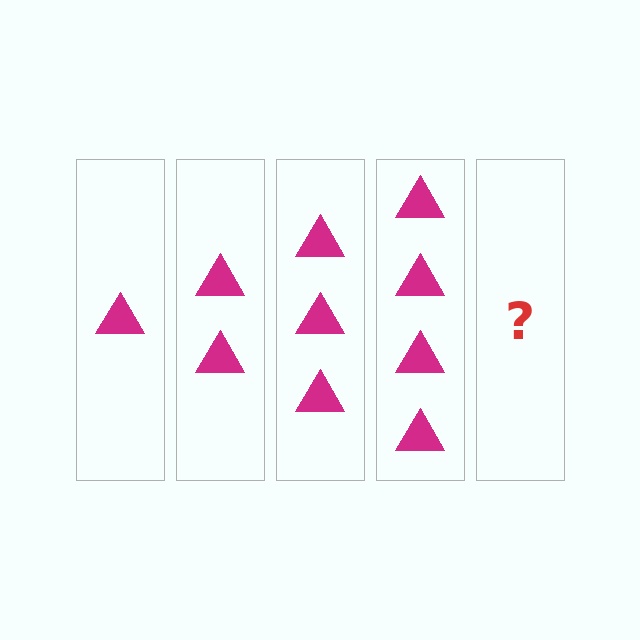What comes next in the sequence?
The next element should be 5 triangles.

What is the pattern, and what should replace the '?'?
The pattern is that each step adds one more triangle. The '?' should be 5 triangles.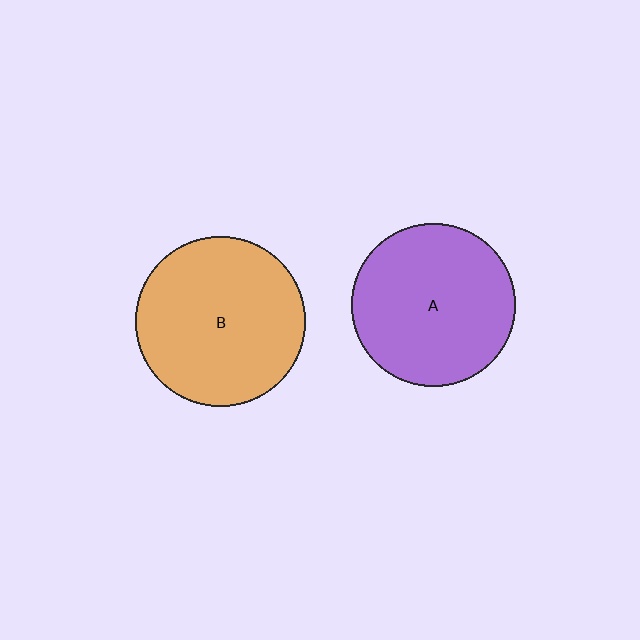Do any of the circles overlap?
No, none of the circles overlap.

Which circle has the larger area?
Circle B (orange).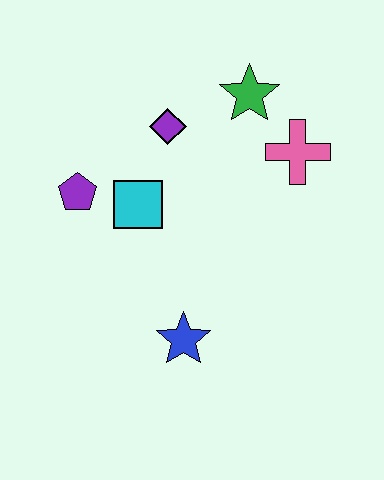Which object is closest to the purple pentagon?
The cyan square is closest to the purple pentagon.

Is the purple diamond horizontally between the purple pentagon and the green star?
Yes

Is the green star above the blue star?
Yes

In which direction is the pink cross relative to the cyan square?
The pink cross is to the right of the cyan square.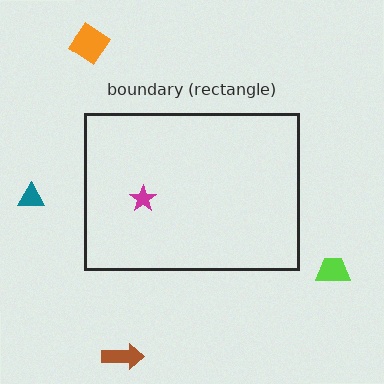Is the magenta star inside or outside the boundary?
Inside.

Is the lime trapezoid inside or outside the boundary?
Outside.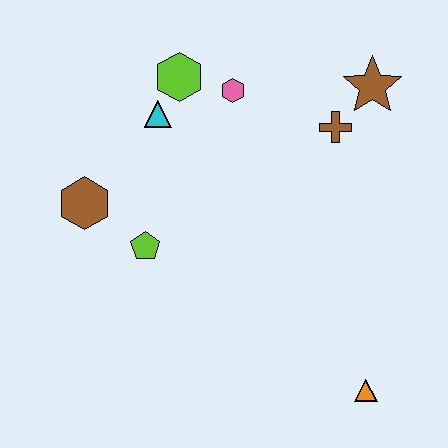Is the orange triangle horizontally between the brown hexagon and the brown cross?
No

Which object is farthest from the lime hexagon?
The orange triangle is farthest from the lime hexagon.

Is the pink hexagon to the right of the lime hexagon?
Yes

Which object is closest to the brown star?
The brown cross is closest to the brown star.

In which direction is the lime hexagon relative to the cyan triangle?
The lime hexagon is above the cyan triangle.